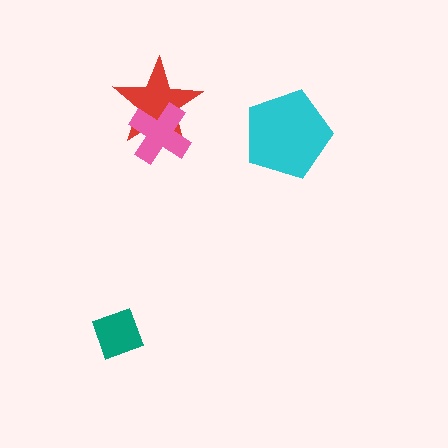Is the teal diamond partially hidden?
No, no other shape covers it.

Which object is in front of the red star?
The pink cross is in front of the red star.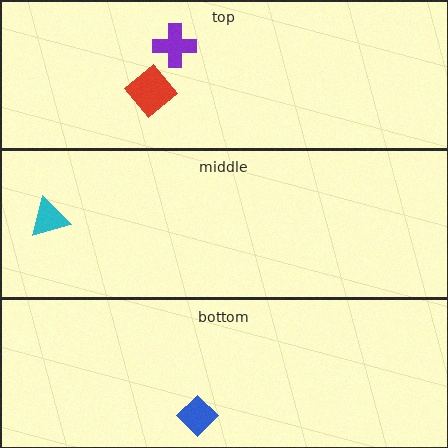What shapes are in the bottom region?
The blue diamond.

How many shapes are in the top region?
2.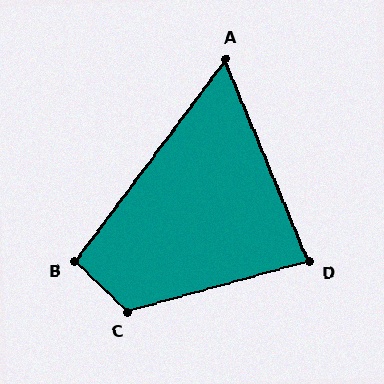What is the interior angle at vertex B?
Approximately 97 degrees (obtuse).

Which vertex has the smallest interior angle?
A, at approximately 59 degrees.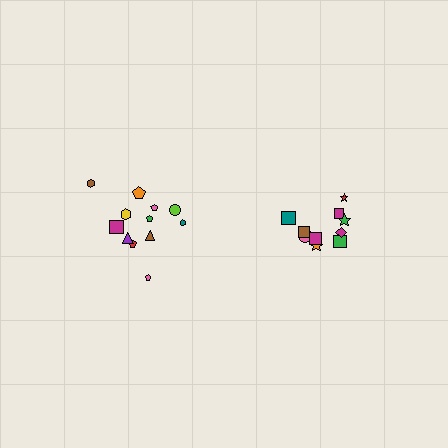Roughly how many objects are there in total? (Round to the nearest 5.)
Roughly 20 objects in total.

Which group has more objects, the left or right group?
The left group.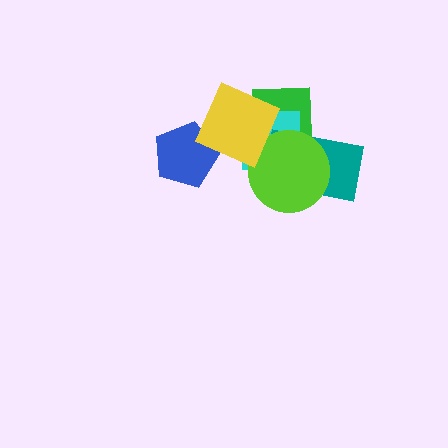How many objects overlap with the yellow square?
3 objects overlap with the yellow square.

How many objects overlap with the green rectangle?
4 objects overlap with the green rectangle.